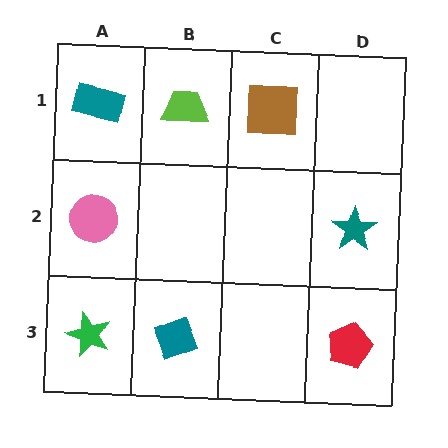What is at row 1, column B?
A lime trapezoid.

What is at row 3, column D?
A red pentagon.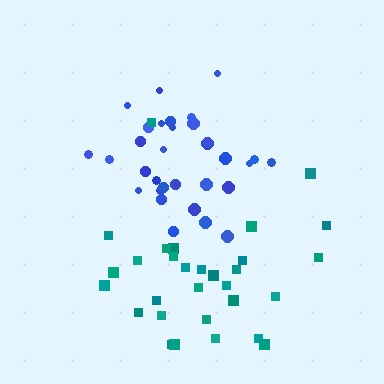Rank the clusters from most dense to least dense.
blue, teal.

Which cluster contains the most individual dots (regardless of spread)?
Blue (32).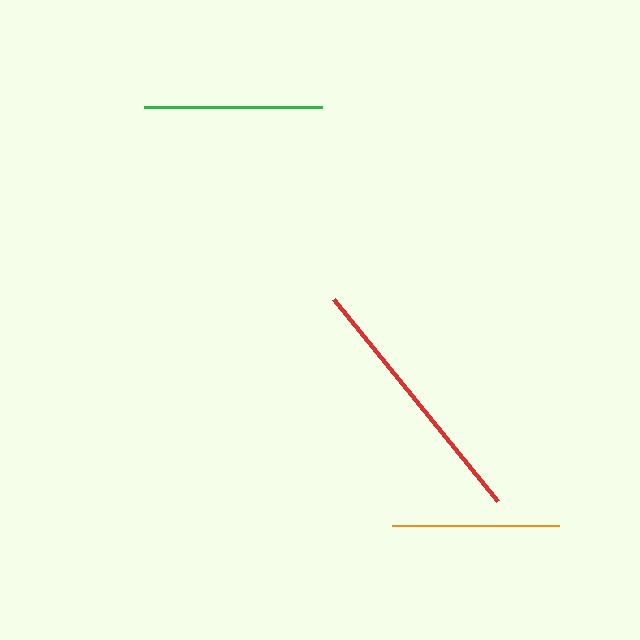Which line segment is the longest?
The red line is the longest at approximately 261 pixels.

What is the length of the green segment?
The green segment is approximately 178 pixels long.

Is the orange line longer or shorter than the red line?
The red line is longer than the orange line.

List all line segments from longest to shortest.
From longest to shortest: red, green, orange.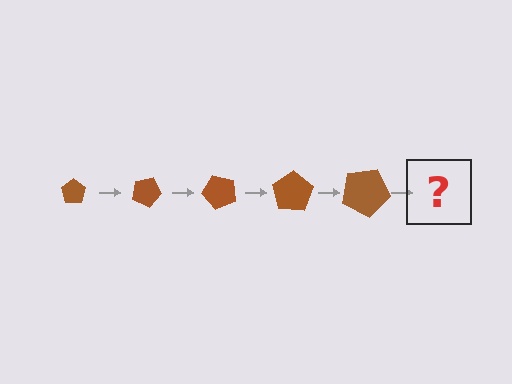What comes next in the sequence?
The next element should be a pentagon, larger than the previous one and rotated 125 degrees from the start.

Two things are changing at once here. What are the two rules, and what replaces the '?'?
The two rules are that the pentagon grows larger each step and it rotates 25 degrees each step. The '?' should be a pentagon, larger than the previous one and rotated 125 degrees from the start.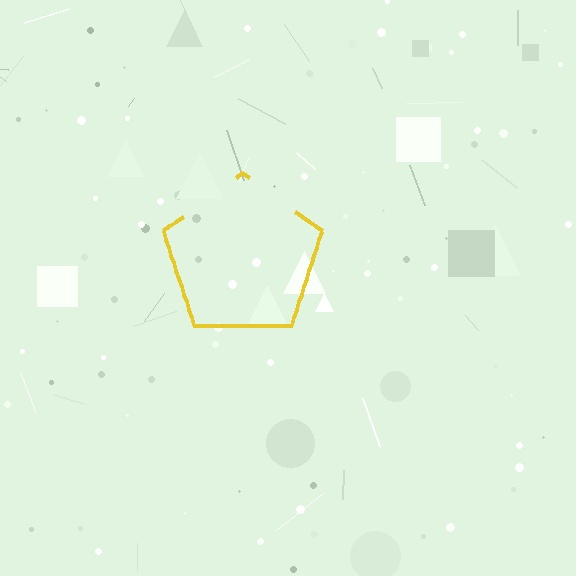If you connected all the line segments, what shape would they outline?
They would outline a pentagon.